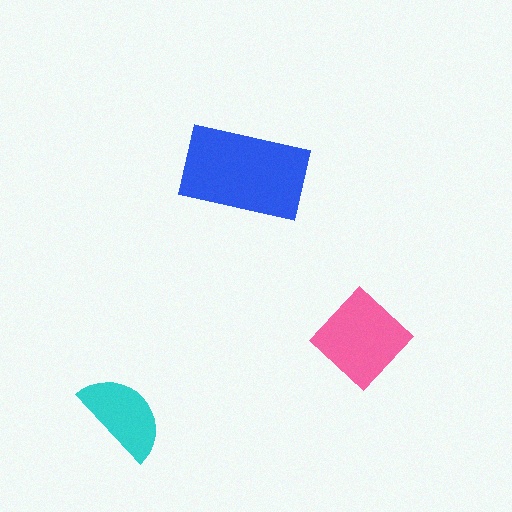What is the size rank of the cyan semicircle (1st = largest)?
3rd.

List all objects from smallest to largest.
The cyan semicircle, the pink diamond, the blue rectangle.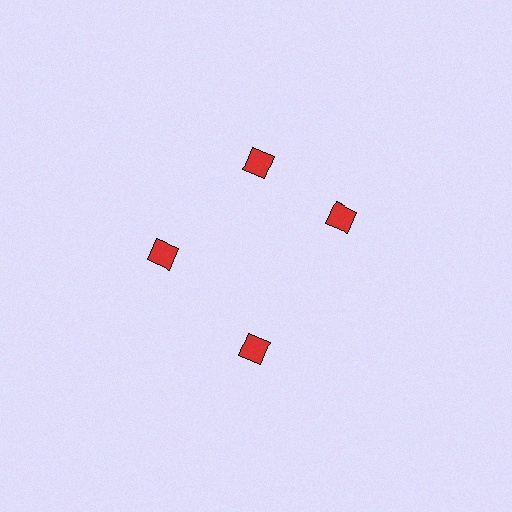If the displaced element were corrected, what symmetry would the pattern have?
It would have 4-fold rotational symmetry — the pattern would map onto itself every 90 degrees.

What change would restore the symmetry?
The symmetry would be restored by rotating it back into even spacing with its neighbors so that all 4 squares sit at equal angles and equal distance from the center.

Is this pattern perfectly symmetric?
No. The 4 red squares are arranged in a ring, but one element near the 3 o'clock position is rotated out of alignment along the ring, breaking the 4-fold rotational symmetry.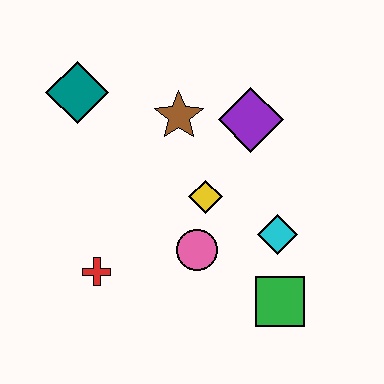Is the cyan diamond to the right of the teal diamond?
Yes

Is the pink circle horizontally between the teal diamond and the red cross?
No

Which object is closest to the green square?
The cyan diamond is closest to the green square.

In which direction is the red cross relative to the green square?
The red cross is to the left of the green square.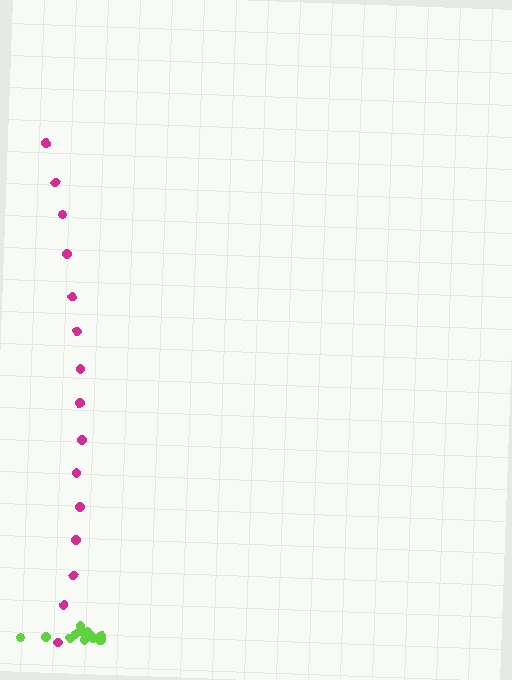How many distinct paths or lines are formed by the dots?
There are 2 distinct paths.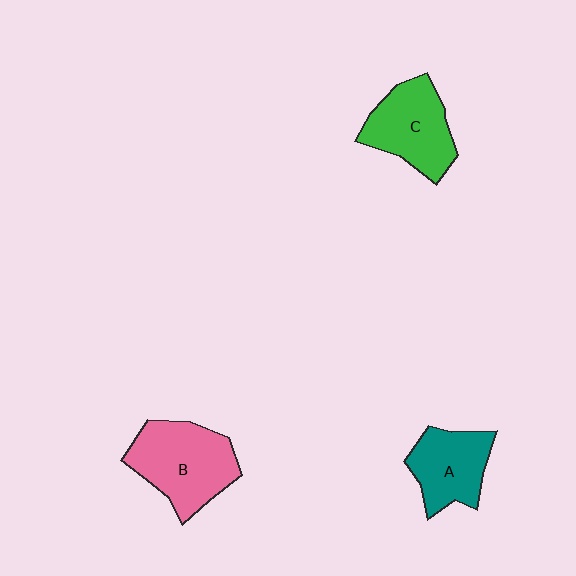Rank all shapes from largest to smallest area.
From largest to smallest: B (pink), C (green), A (teal).